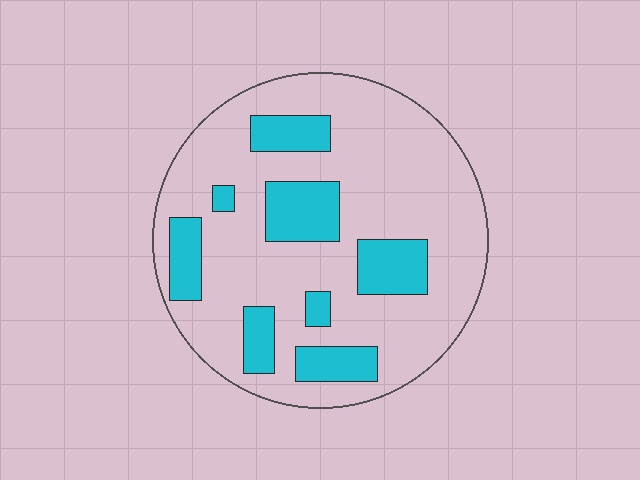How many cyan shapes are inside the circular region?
8.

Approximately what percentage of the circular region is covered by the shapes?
Approximately 25%.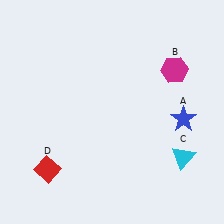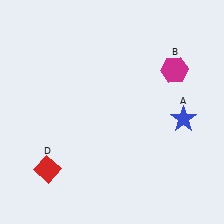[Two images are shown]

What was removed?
The cyan triangle (C) was removed in Image 2.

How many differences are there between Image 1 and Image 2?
There is 1 difference between the two images.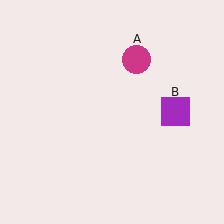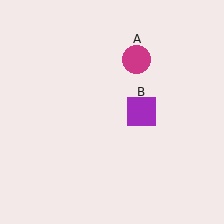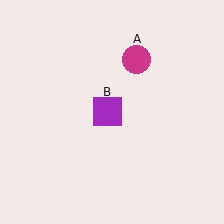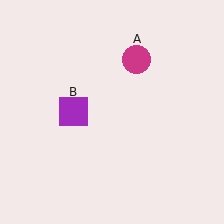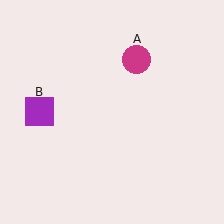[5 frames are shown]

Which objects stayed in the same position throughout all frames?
Magenta circle (object A) remained stationary.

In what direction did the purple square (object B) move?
The purple square (object B) moved left.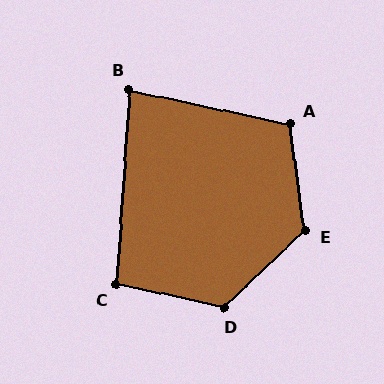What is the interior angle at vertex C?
Approximately 98 degrees (obtuse).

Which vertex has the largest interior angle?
E, at approximately 125 degrees.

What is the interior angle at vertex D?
Approximately 125 degrees (obtuse).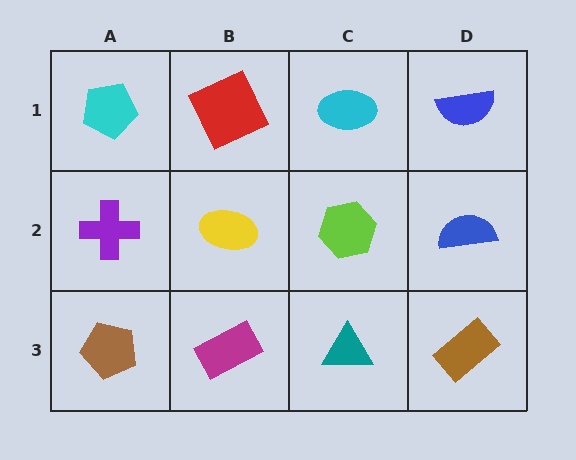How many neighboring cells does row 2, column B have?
4.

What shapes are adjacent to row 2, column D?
A blue semicircle (row 1, column D), a brown rectangle (row 3, column D), a lime hexagon (row 2, column C).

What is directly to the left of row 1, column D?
A cyan ellipse.